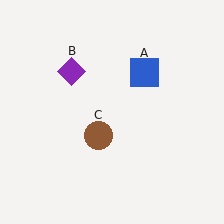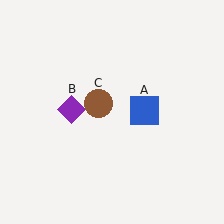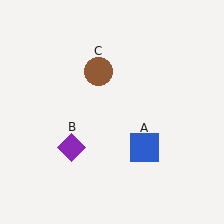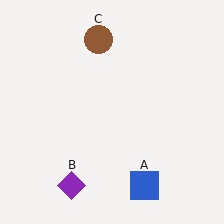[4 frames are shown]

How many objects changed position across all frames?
3 objects changed position: blue square (object A), purple diamond (object B), brown circle (object C).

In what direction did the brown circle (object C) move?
The brown circle (object C) moved up.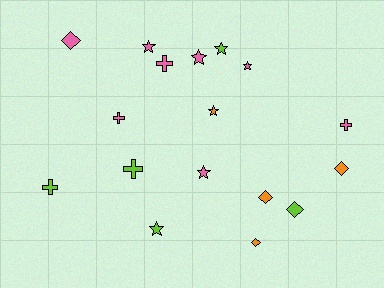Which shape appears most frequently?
Star, with 7 objects.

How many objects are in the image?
There are 17 objects.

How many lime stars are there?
There are 2 lime stars.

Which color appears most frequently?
Pink, with 8 objects.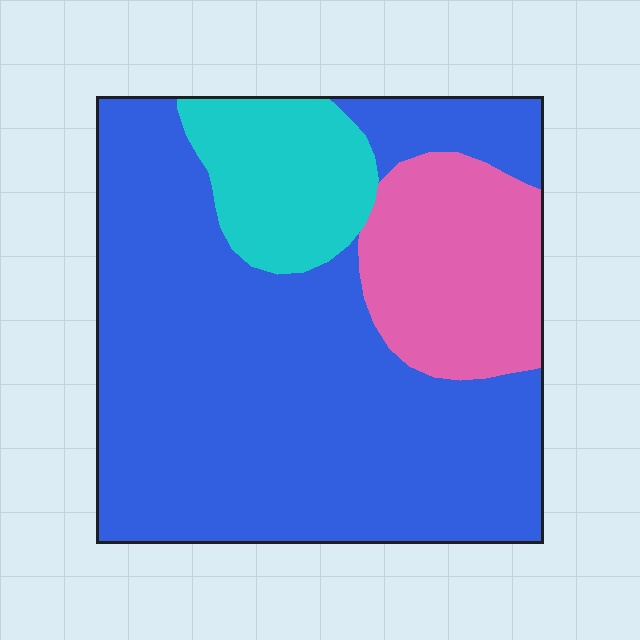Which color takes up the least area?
Cyan, at roughly 15%.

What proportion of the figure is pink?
Pink covers 18% of the figure.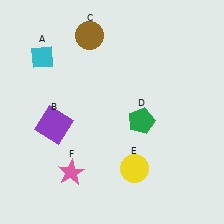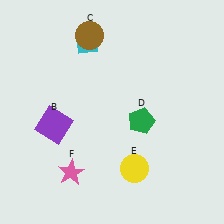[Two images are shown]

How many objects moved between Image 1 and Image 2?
1 object moved between the two images.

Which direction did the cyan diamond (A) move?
The cyan diamond (A) moved right.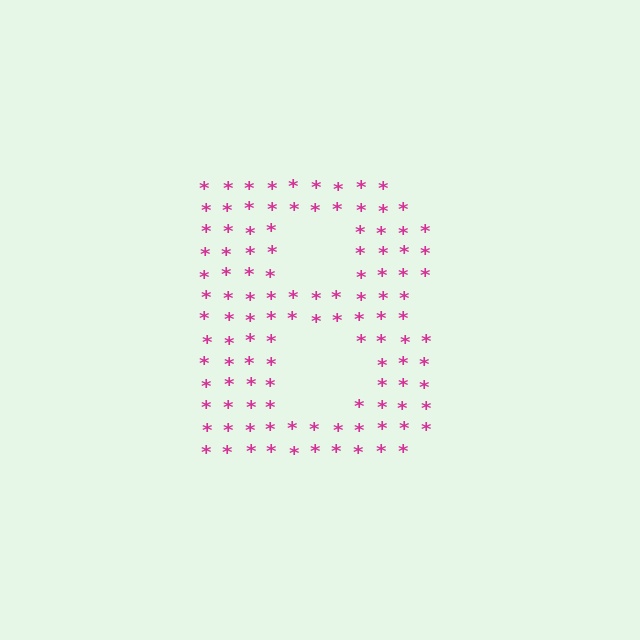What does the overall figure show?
The overall figure shows the letter B.